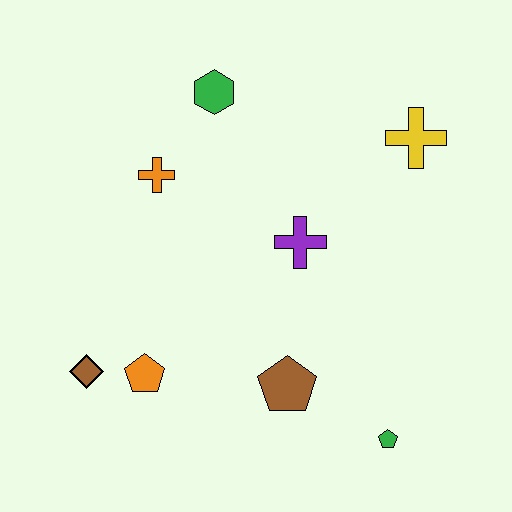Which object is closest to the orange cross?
The green hexagon is closest to the orange cross.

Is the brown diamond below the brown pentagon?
No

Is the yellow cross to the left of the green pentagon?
No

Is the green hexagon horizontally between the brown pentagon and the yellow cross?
No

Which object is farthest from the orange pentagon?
The yellow cross is farthest from the orange pentagon.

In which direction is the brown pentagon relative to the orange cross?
The brown pentagon is below the orange cross.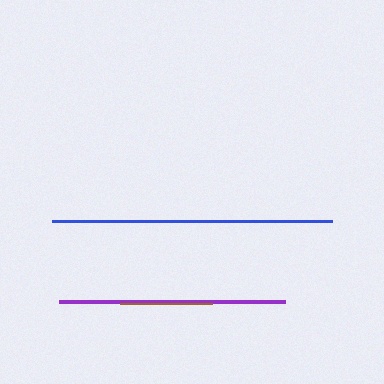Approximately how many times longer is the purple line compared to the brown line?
The purple line is approximately 2.5 times the length of the brown line.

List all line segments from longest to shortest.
From longest to shortest: blue, purple, brown.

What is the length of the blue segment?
The blue segment is approximately 280 pixels long.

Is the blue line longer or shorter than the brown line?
The blue line is longer than the brown line.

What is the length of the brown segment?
The brown segment is approximately 91 pixels long.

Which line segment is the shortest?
The brown line is the shortest at approximately 91 pixels.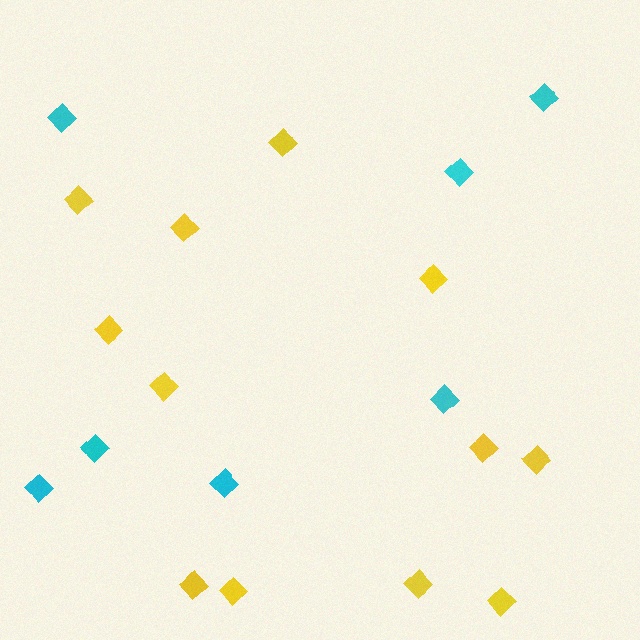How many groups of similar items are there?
There are 2 groups: one group of yellow diamonds (12) and one group of cyan diamonds (7).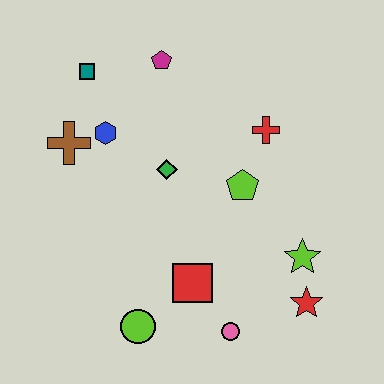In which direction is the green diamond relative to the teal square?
The green diamond is below the teal square.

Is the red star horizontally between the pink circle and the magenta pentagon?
No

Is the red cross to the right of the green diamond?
Yes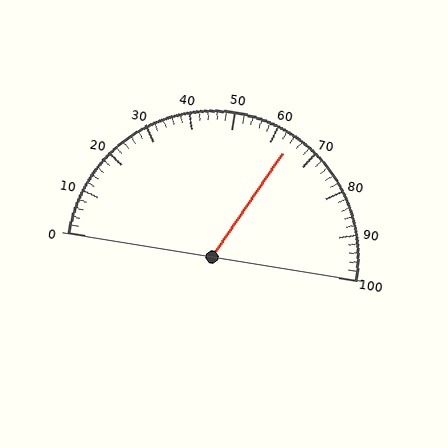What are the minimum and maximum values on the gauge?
The gauge ranges from 0 to 100.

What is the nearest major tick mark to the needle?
The nearest major tick mark is 60.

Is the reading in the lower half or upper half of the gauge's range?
The reading is in the upper half of the range (0 to 100).